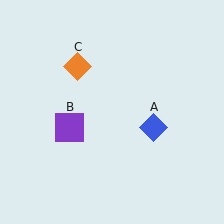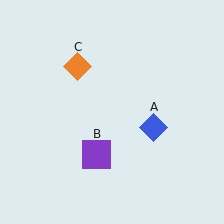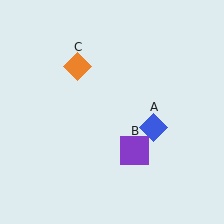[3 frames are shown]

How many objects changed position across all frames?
1 object changed position: purple square (object B).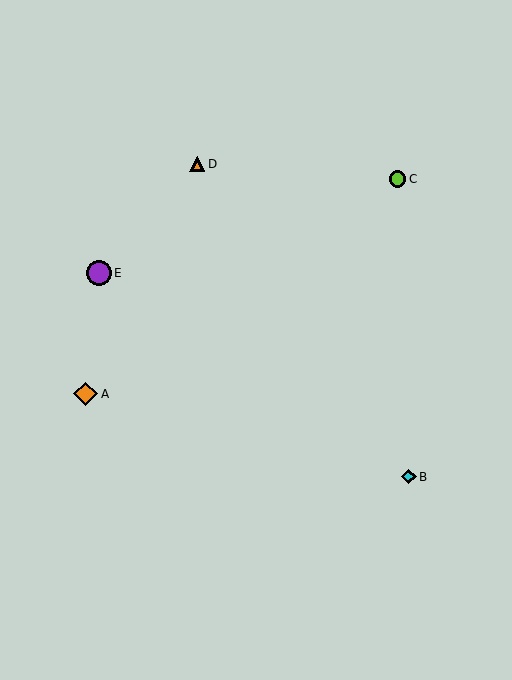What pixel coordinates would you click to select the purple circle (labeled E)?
Click at (99, 273) to select the purple circle E.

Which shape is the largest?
The purple circle (labeled E) is the largest.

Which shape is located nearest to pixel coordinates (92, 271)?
The purple circle (labeled E) at (99, 273) is nearest to that location.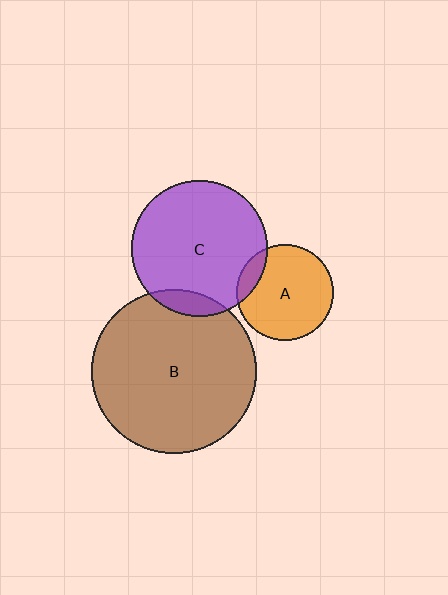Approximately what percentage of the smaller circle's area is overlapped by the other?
Approximately 10%.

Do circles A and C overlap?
Yes.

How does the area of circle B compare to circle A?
Approximately 2.9 times.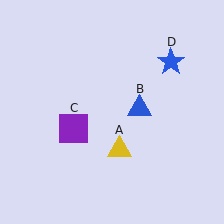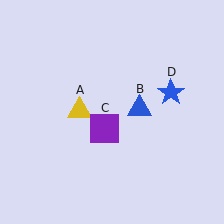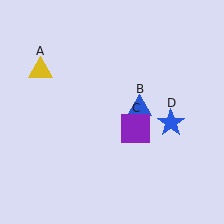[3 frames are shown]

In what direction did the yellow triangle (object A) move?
The yellow triangle (object A) moved up and to the left.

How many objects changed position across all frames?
3 objects changed position: yellow triangle (object A), purple square (object C), blue star (object D).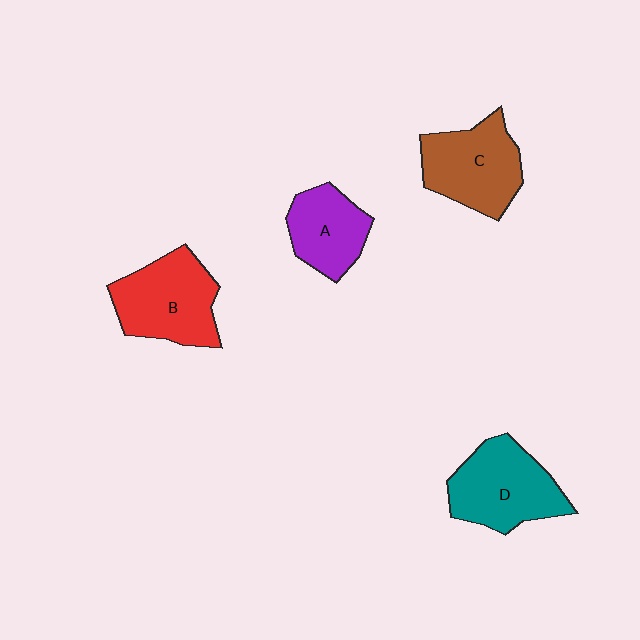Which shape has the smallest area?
Shape A (purple).